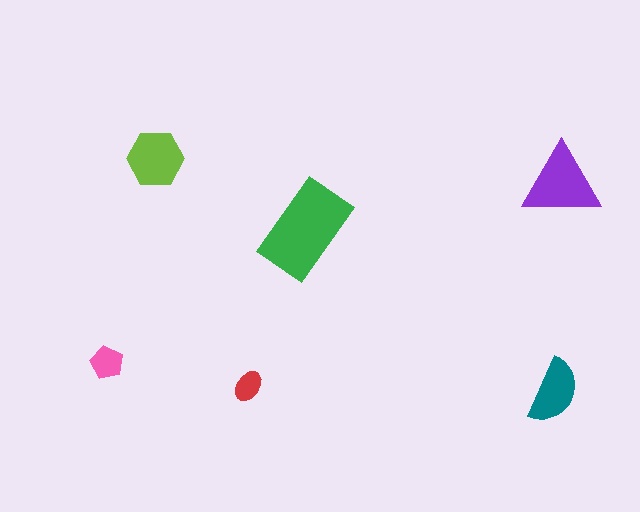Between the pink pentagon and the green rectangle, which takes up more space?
The green rectangle.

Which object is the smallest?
The red ellipse.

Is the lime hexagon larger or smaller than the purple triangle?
Smaller.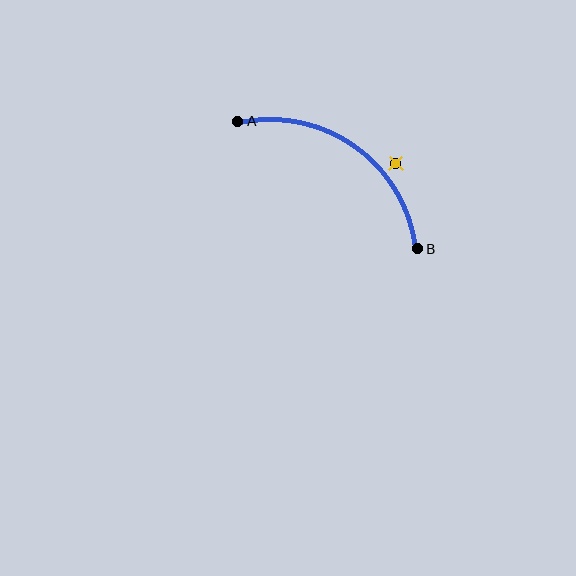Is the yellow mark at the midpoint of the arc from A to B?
No — the yellow mark does not lie on the arc at all. It sits slightly outside the curve.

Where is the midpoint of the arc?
The arc midpoint is the point on the curve farthest from the straight line joining A and B. It sits above and to the right of that line.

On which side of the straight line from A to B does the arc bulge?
The arc bulges above and to the right of the straight line connecting A and B.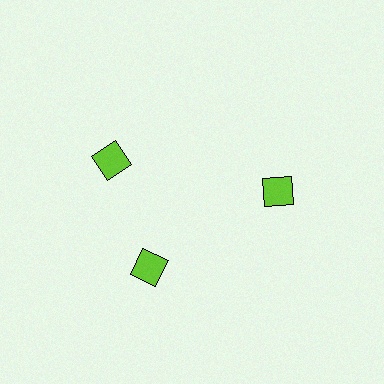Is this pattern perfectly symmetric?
No. The 3 lime squares are arranged in a ring, but one element near the 11 o'clock position is rotated out of alignment along the ring, breaking the 3-fold rotational symmetry.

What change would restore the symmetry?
The symmetry would be restored by rotating it back into even spacing with its neighbors so that all 3 squares sit at equal angles and equal distance from the center.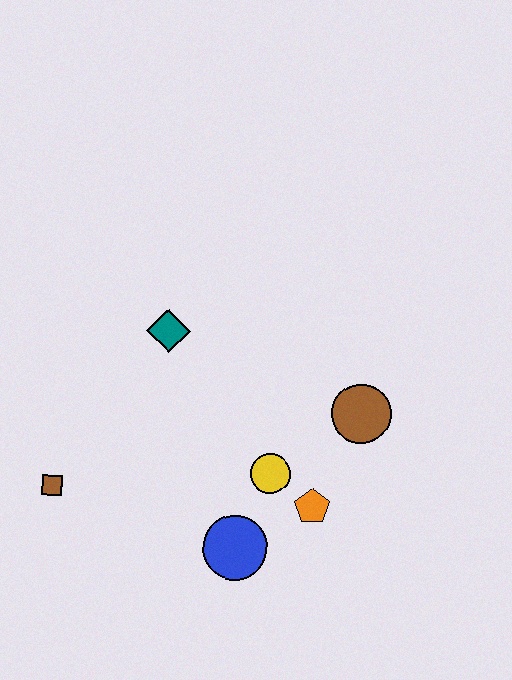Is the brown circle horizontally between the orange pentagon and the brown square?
No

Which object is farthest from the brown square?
The brown circle is farthest from the brown square.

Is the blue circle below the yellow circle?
Yes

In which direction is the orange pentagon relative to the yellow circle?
The orange pentagon is to the right of the yellow circle.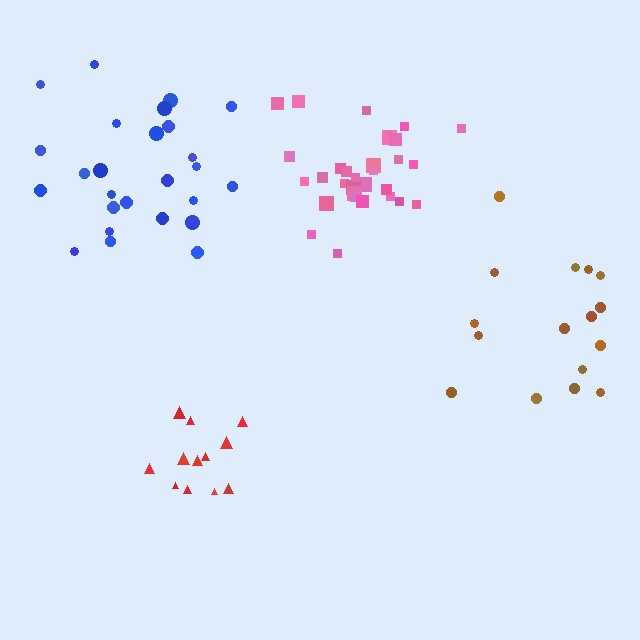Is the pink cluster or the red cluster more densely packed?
Pink.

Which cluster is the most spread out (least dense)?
Brown.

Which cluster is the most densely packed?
Pink.